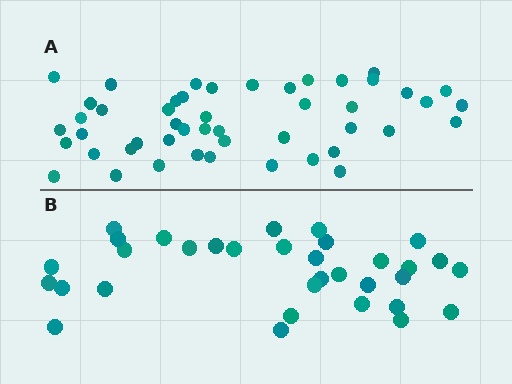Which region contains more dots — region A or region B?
Region A (the top region) has more dots.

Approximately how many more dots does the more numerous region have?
Region A has approximately 15 more dots than region B.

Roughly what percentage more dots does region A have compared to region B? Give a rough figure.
About 45% more.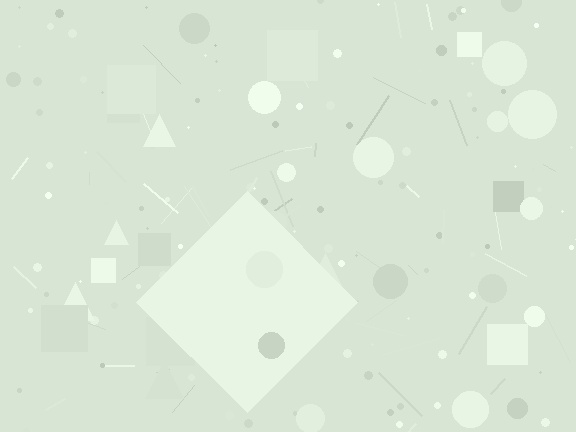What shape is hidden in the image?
A diamond is hidden in the image.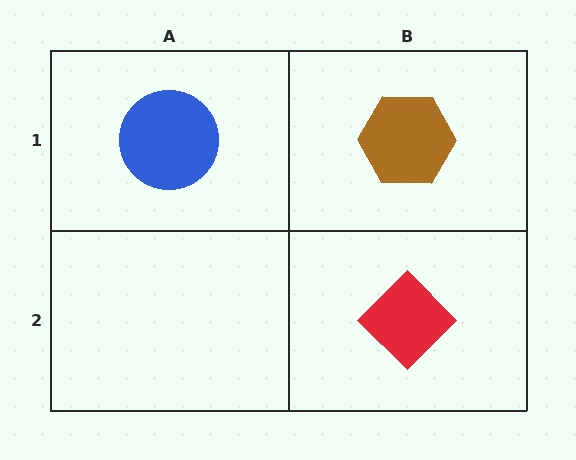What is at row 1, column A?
A blue circle.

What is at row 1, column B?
A brown hexagon.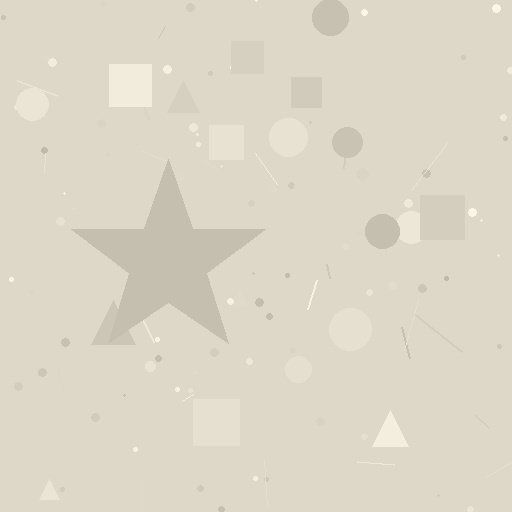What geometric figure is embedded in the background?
A star is embedded in the background.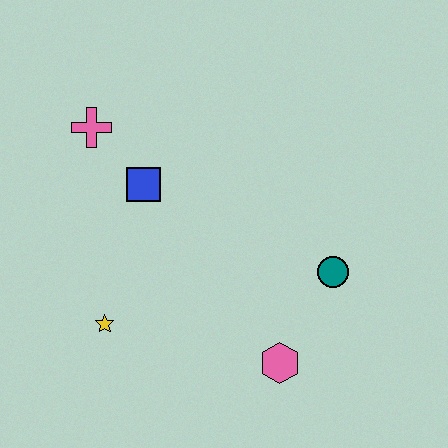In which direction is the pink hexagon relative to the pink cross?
The pink hexagon is below the pink cross.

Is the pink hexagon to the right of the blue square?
Yes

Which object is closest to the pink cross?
The blue square is closest to the pink cross.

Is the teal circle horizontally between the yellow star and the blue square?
No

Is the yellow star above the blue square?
No